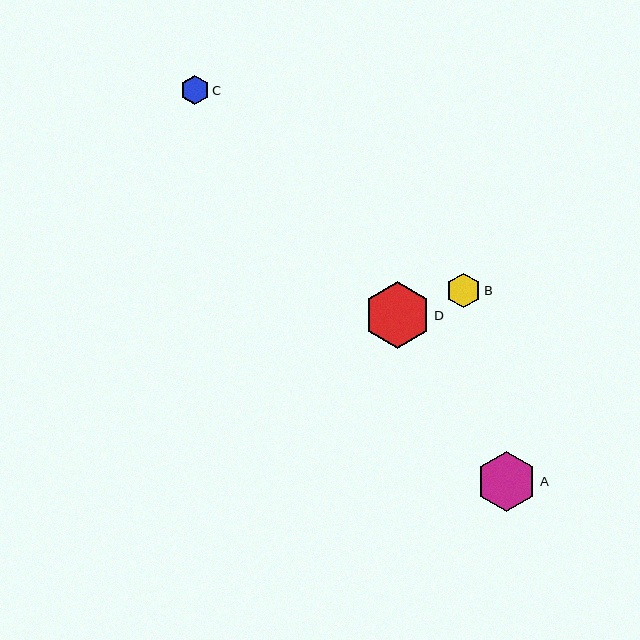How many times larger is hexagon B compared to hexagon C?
Hexagon B is approximately 1.2 times the size of hexagon C.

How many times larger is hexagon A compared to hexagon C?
Hexagon A is approximately 2.1 times the size of hexagon C.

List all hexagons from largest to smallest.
From largest to smallest: D, A, B, C.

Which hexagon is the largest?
Hexagon D is the largest with a size of approximately 67 pixels.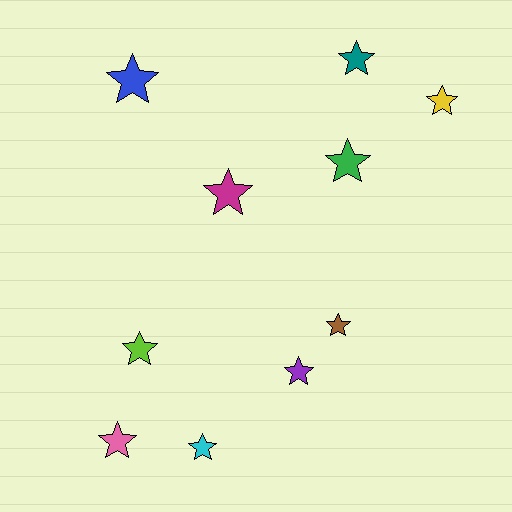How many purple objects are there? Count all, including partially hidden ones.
There is 1 purple object.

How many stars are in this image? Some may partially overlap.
There are 10 stars.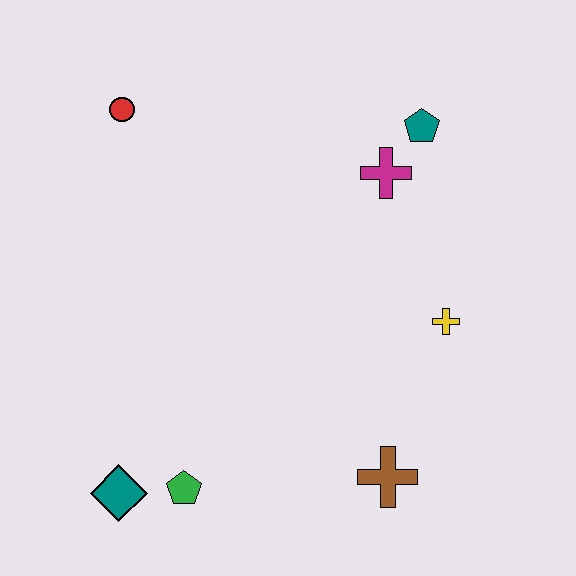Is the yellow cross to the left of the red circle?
No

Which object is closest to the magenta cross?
The teal pentagon is closest to the magenta cross.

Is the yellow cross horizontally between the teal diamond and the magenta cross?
No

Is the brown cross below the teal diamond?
No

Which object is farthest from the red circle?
The brown cross is farthest from the red circle.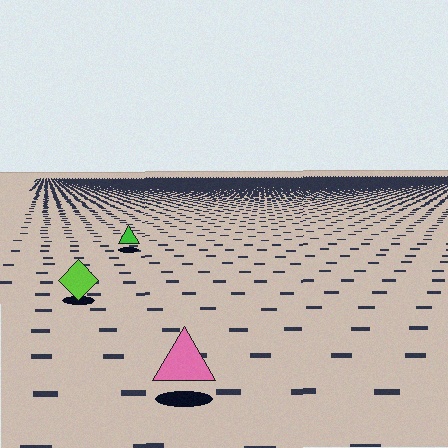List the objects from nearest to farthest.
From nearest to farthest: the pink triangle, the lime diamond, the green triangle.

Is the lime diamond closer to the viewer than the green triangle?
Yes. The lime diamond is closer — you can tell from the texture gradient: the ground texture is coarser near it.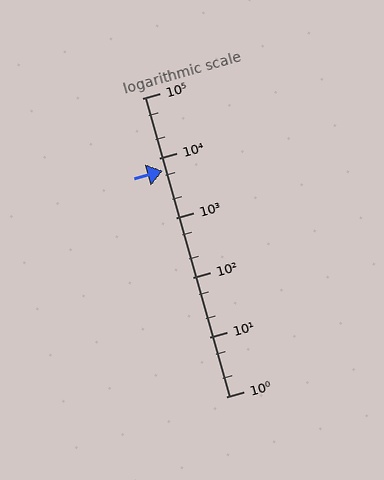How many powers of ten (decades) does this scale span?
The scale spans 5 decades, from 1 to 100000.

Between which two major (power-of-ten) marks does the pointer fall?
The pointer is between 1000 and 10000.